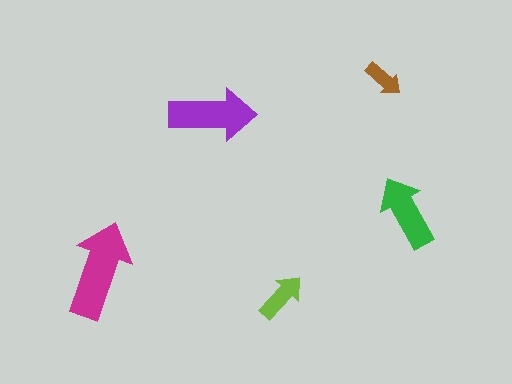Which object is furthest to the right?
The green arrow is rightmost.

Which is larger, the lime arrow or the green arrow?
The green one.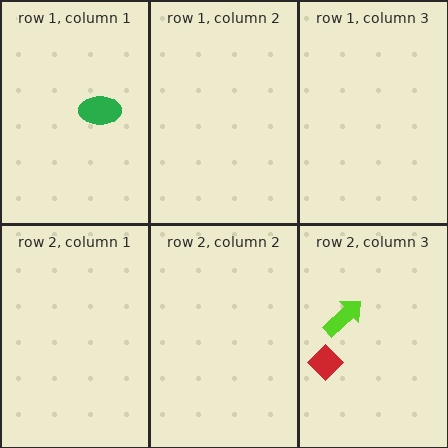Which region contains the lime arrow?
The row 2, column 3 region.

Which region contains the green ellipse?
The row 1, column 1 region.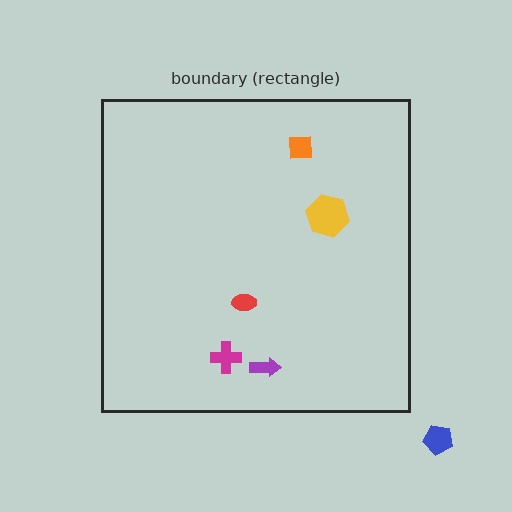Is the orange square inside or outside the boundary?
Inside.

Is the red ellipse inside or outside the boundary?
Inside.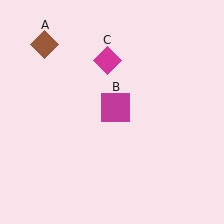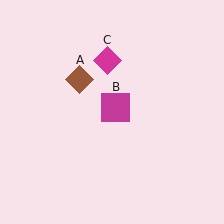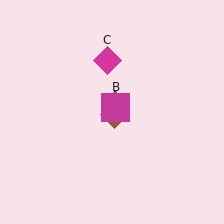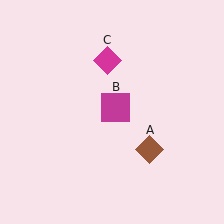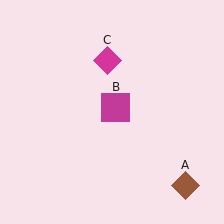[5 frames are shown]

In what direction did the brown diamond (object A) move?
The brown diamond (object A) moved down and to the right.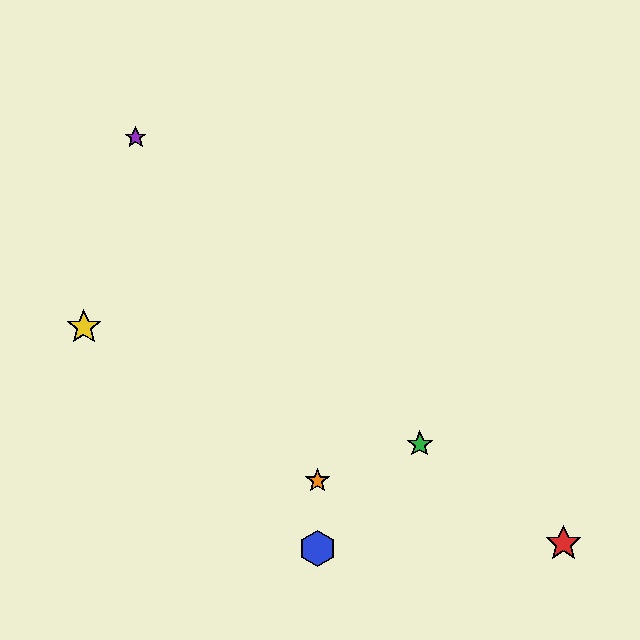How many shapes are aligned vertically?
2 shapes (the blue hexagon, the orange star) are aligned vertically.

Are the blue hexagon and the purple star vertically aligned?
No, the blue hexagon is at x≈318 and the purple star is at x≈136.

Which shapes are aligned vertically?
The blue hexagon, the orange star are aligned vertically.